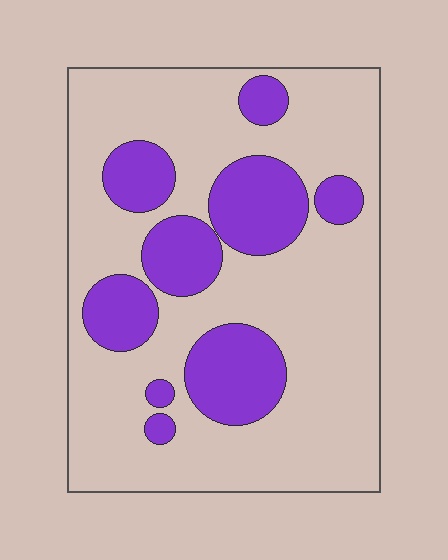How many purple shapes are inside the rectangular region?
9.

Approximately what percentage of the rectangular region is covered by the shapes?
Approximately 25%.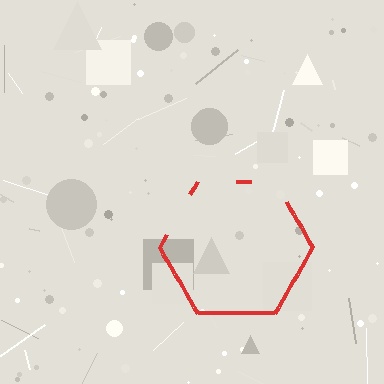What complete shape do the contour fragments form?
The contour fragments form a hexagon.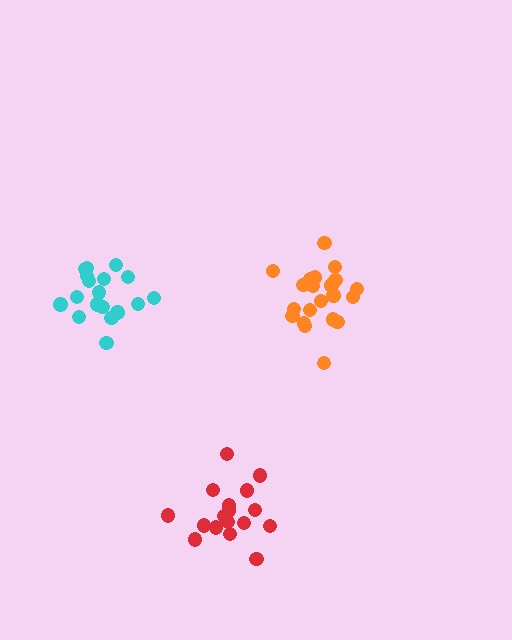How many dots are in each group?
Group 1: 17 dots, Group 2: 21 dots, Group 3: 18 dots (56 total).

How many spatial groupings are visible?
There are 3 spatial groupings.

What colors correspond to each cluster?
The clusters are colored: red, orange, cyan.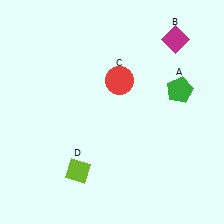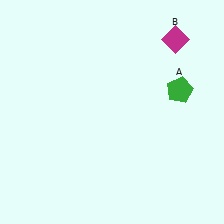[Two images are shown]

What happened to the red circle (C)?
The red circle (C) was removed in Image 2. It was in the top-right area of Image 1.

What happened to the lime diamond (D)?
The lime diamond (D) was removed in Image 2. It was in the bottom-left area of Image 1.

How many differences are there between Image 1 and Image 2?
There are 2 differences between the two images.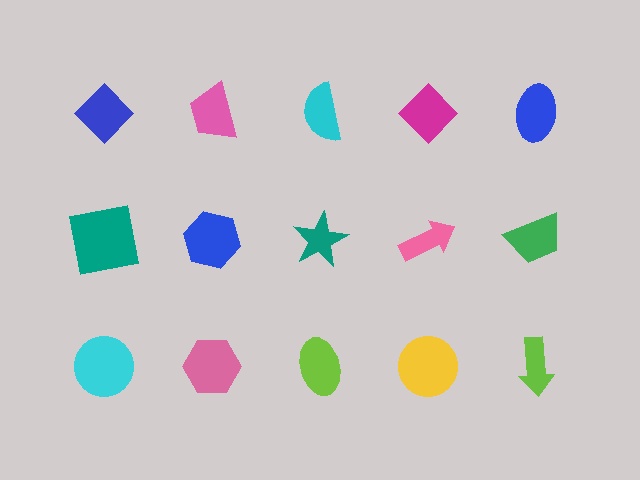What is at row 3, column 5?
A lime arrow.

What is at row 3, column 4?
A yellow circle.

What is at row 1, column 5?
A blue ellipse.